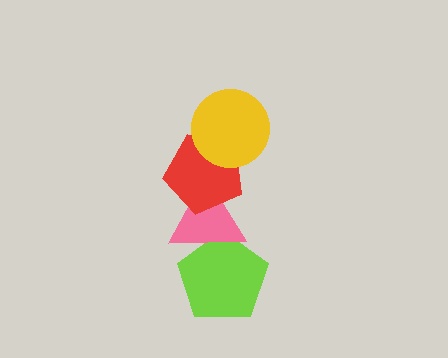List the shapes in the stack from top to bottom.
From top to bottom: the yellow circle, the red pentagon, the pink triangle, the lime pentagon.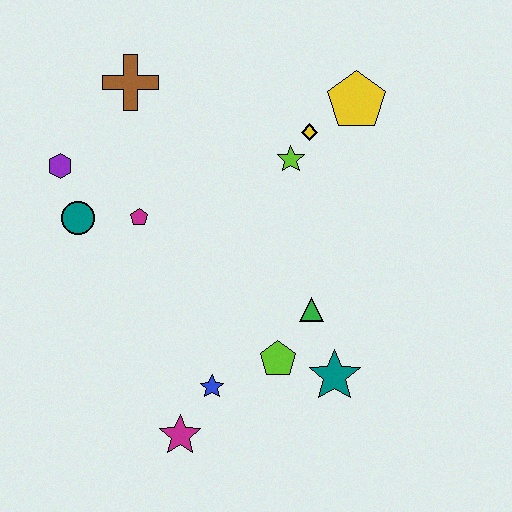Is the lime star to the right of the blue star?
Yes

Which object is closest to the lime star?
The yellow diamond is closest to the lime star.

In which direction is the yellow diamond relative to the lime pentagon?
The yellow diamond is above the lime pentagon.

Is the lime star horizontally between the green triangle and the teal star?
No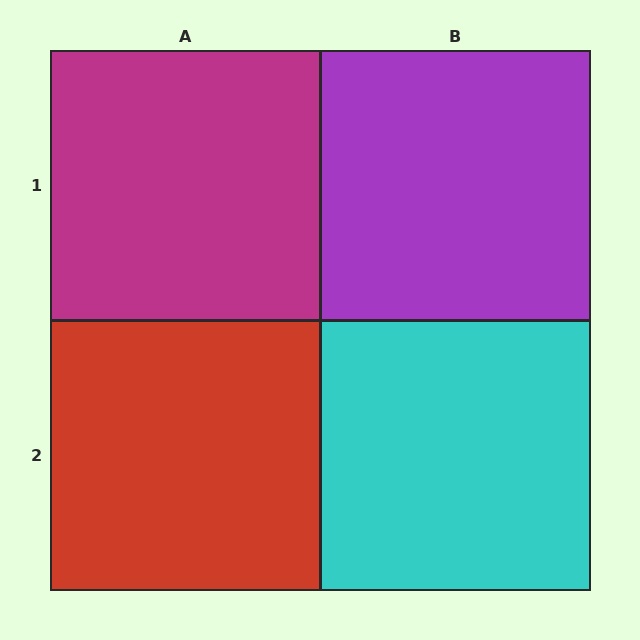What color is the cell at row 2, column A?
Red.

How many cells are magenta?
1 cell is magenta.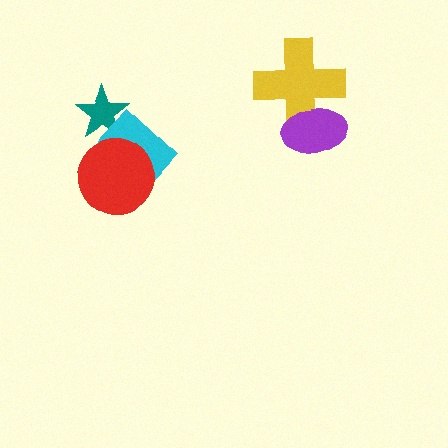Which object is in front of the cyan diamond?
The red circle is in front of the cyan diamond.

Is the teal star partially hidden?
Yes, it is partially covered by another shape.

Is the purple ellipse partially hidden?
No, no other shape covers it.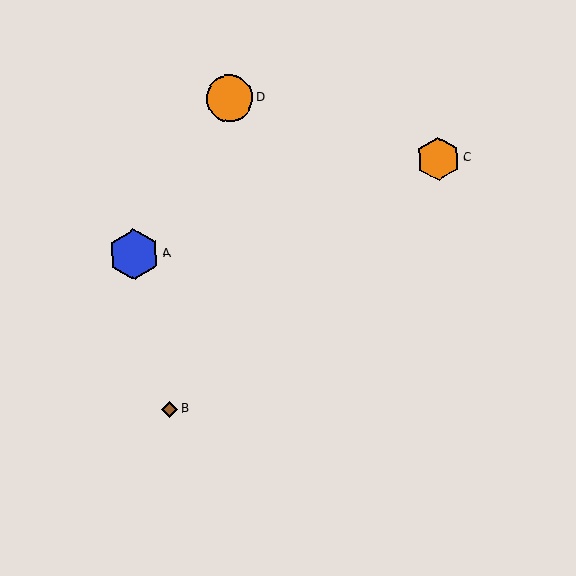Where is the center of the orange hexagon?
The center of the orange hexagon is at (438, 159).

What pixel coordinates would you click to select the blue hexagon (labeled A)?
Click at (134, 254) to select the blue hexagon A.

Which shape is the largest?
The blue hexagon (labeled A) is the largest.